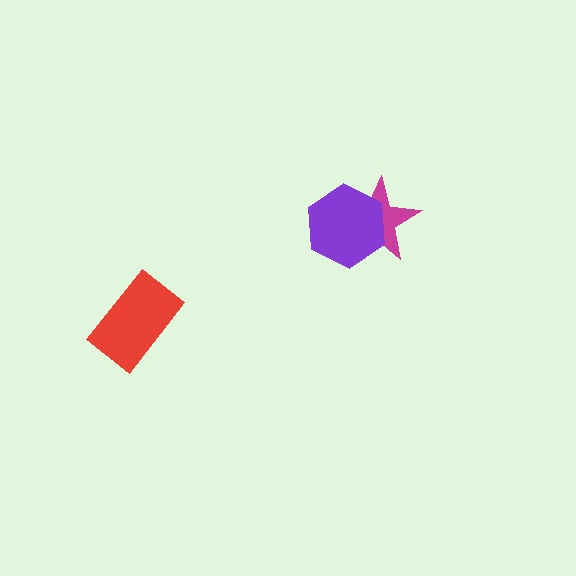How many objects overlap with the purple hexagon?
1 object overlaps with the purple hexagon.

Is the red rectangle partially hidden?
No, no other shape covers it.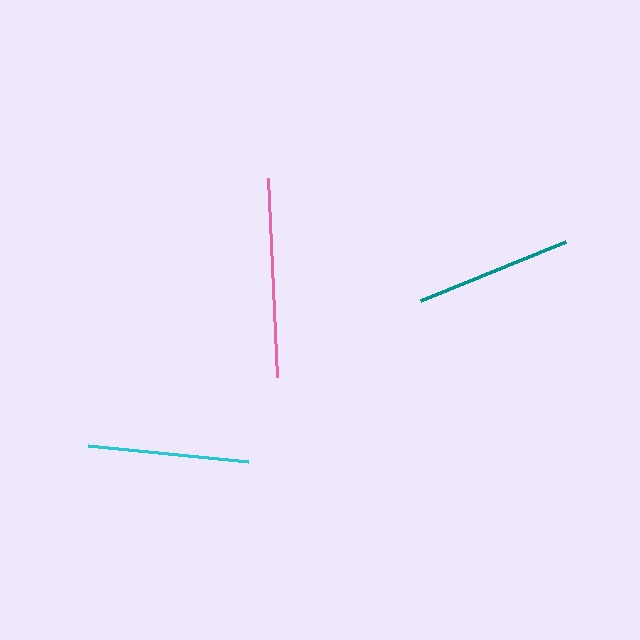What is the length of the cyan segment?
The cyan segment is approximately 160 pixels long.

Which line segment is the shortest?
The teal line is the shortest at approximately 156 pixels.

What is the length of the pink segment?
The pink segment is approximately 199 pixels long.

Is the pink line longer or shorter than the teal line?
The pink line is longer than the teal line.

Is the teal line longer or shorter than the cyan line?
The cyan line is longer than the teal line.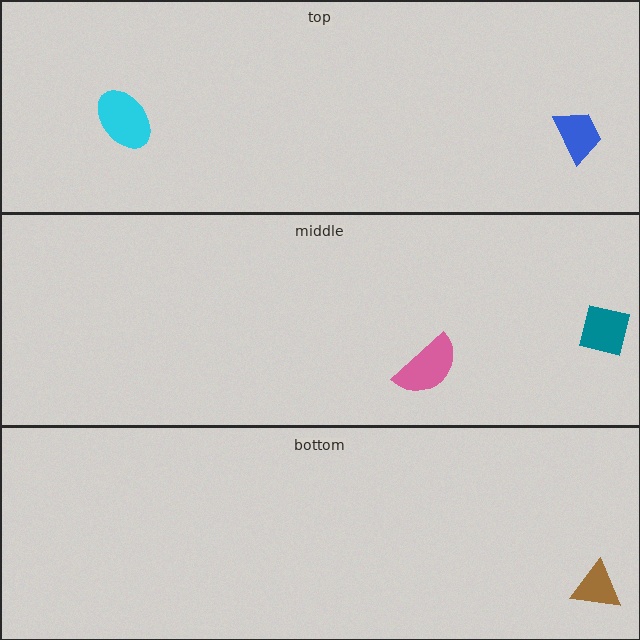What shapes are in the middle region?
The pink semicircle, the teal square.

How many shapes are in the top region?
2.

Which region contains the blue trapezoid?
The top region.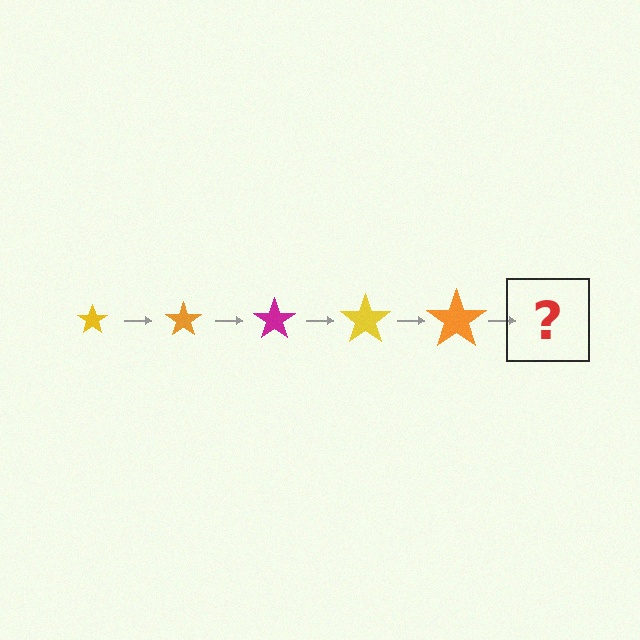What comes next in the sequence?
The next element should be a magenta star, larger than the previous one.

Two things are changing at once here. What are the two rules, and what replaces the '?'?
The two rules are that the star grows larger each step and the color cycles through yellow, orange, and magenta. The '?' should be a magenta star, larger than the previous one.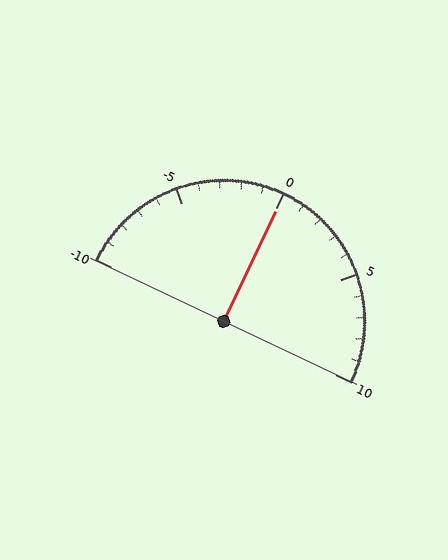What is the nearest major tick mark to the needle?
The nearest major tick mark is 0.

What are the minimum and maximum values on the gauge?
The gauge ranges from -10 to 10.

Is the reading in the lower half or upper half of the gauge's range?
The reading is in the upper half of the range (-10 to 10).